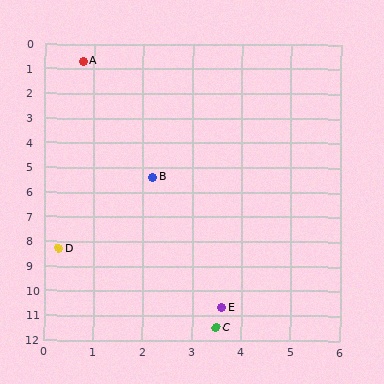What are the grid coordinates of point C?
Point C is at approximately (3.5, 11.5).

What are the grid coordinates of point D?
Point D is at approximately (0.3, 8.3).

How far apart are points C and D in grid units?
Points C and D are about 4.5 grid units apart.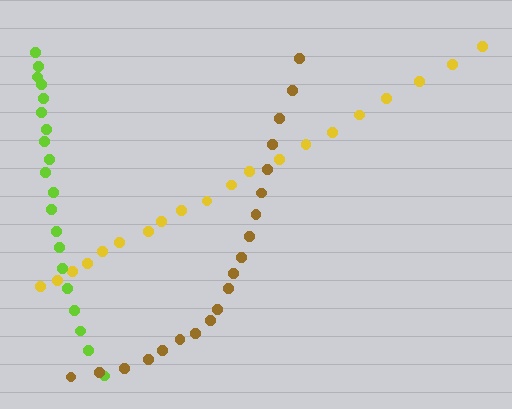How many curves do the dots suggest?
There are 3 distinct paths.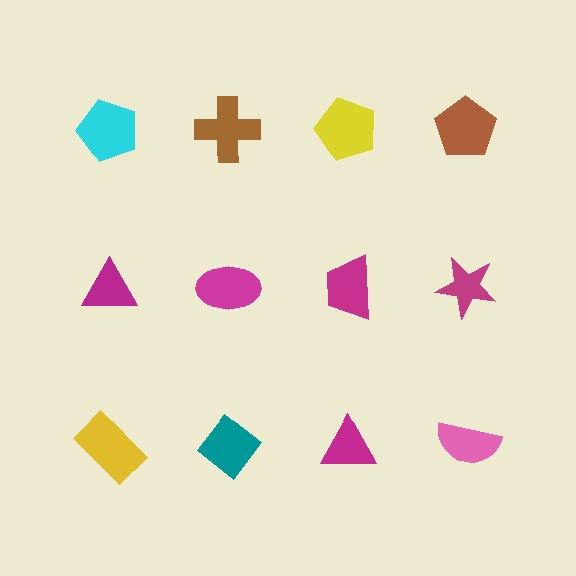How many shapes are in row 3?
4 shapes.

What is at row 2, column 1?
A magenta triangle.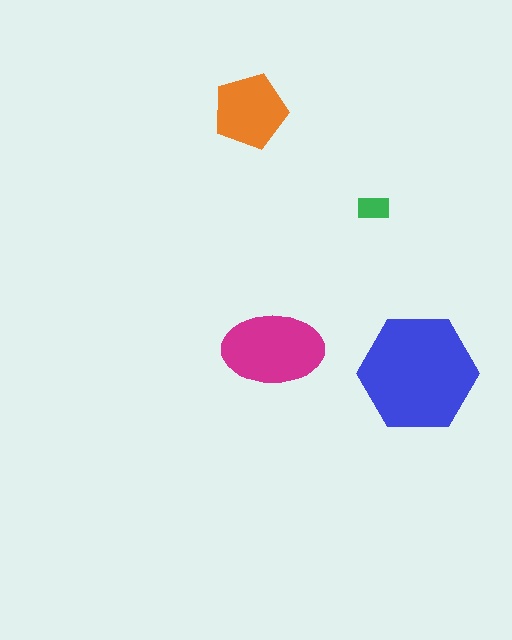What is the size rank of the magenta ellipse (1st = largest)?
2nd.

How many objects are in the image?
There are 4 objects in the image.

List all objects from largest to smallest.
The blue hexagon, the magenta ellipse, the orange pentagon, the green rectangle.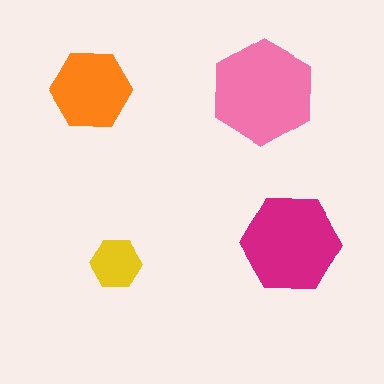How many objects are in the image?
There are 4 objects in the image.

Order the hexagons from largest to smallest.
the pink one, the magenta one, the orange one, the yellow one.